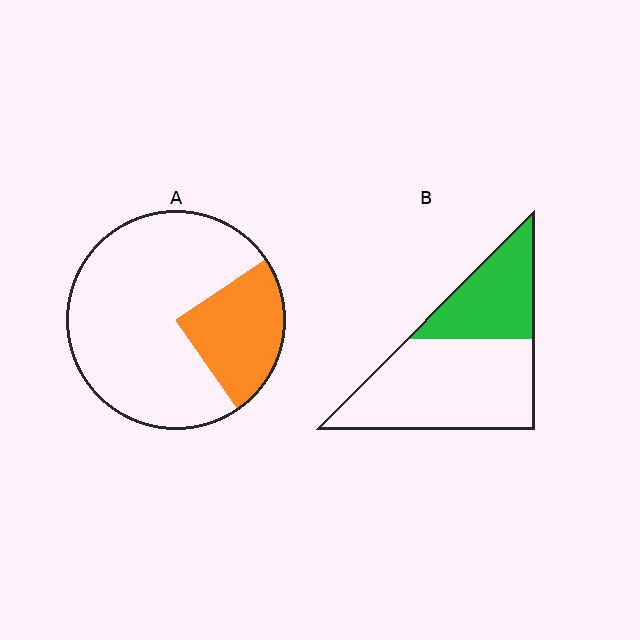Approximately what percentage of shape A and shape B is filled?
A is approximately 25% and B is approximately 35%.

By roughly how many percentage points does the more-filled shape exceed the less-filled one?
By roughly 10 percentage points (B over A).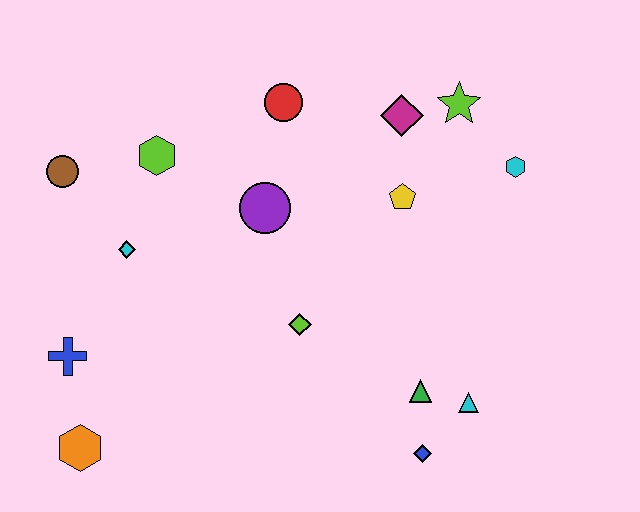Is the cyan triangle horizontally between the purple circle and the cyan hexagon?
Yes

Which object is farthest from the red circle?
The orange hexagon is farthest from the red circle.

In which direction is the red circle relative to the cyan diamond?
The red circle is to the right of the cyan diamond.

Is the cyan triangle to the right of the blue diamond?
Yes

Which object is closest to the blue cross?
The orange hexagon is closest to the blue cross.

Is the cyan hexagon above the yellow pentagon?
Yes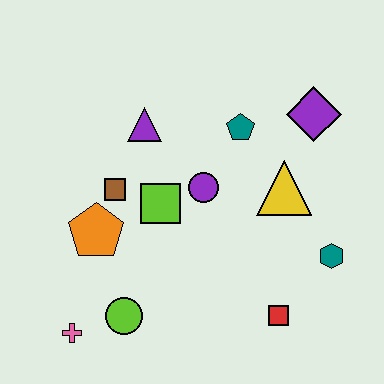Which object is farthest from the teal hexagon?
The pink cross is farthest from the teal hexagon.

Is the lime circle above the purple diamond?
No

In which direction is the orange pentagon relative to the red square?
The orange pentagon is to the left of the red square.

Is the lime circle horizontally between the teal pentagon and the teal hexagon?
No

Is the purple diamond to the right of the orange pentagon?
Yes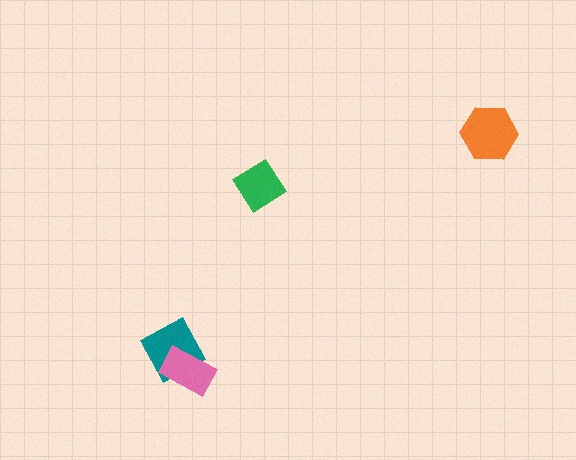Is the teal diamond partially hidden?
Yes, it is partially covered by another shape.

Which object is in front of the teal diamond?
The pink rectangle is in front of the teal diamond.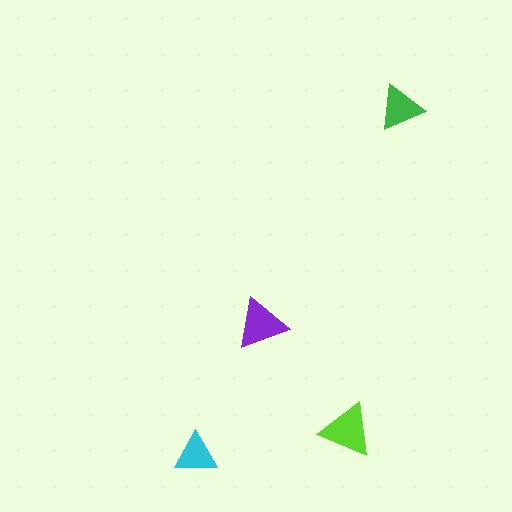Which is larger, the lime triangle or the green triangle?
The lime one.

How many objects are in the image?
There are 4 objects in the image.